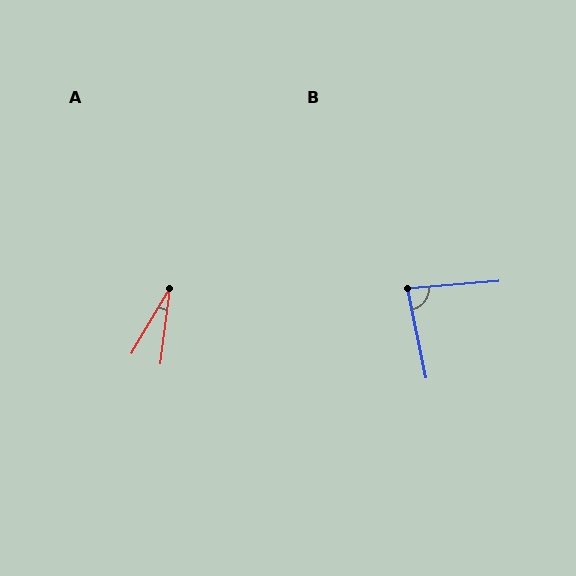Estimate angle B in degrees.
Approximately 83 degrees.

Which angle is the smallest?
A, at approximately 24 degrees.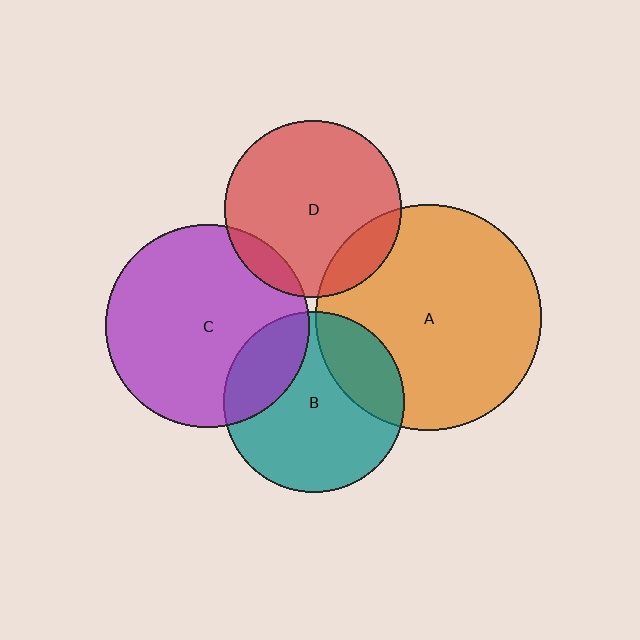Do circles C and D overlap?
Yes.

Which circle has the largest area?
Circle A (orange).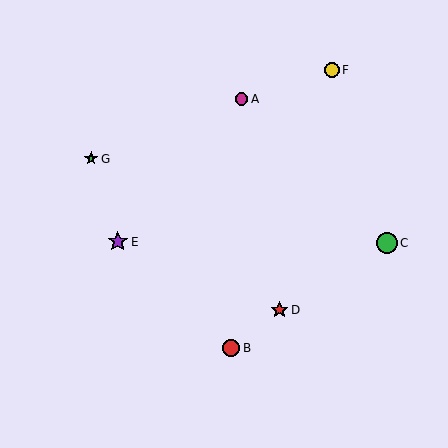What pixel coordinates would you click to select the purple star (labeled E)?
Click at (118, 242) to select the purple star E.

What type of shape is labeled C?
Shape C is a green circle.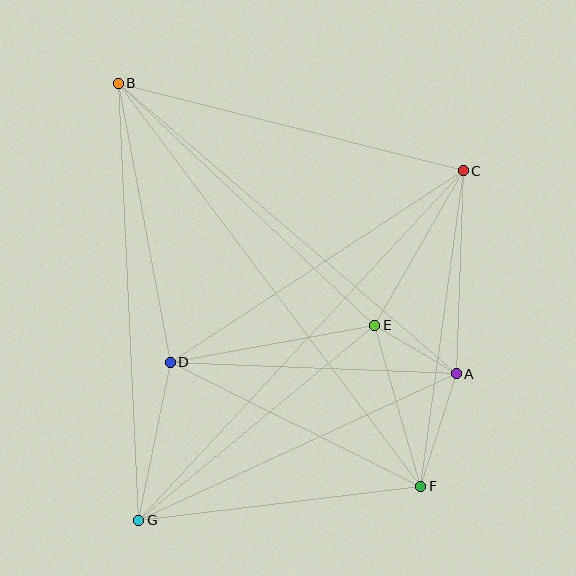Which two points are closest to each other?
Points A and E are closest to each other.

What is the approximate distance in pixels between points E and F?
The distance between E and F is approximately 167 pixels.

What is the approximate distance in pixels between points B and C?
The distance between B and C is approximately 356 pixels.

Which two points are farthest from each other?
Points B and F are farthest from each other.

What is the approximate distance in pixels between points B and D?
The distance between B and D is approximately 284 pixels.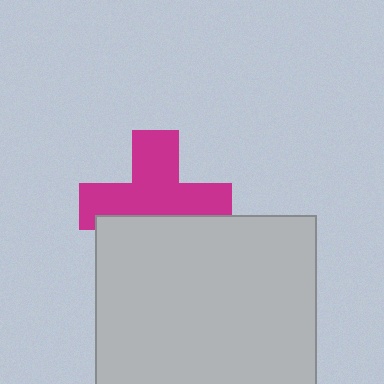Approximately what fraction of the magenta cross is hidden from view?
Roughly 37% of the magenta cross is hidden behind the light gray square.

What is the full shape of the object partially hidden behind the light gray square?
The partially hidden object is a magenta cross.